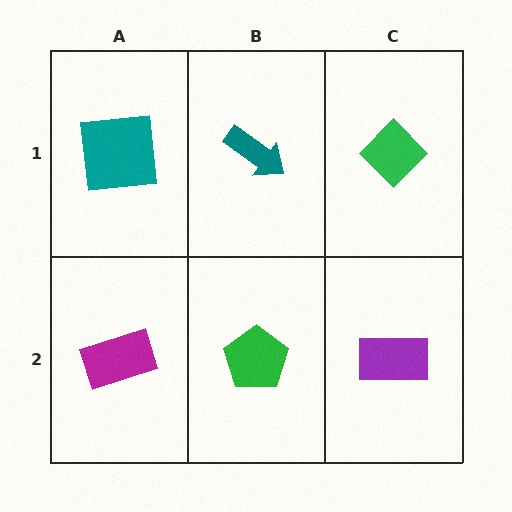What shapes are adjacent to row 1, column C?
A purple rectangle (row 2, column C), a teal arrow (row 1, column B).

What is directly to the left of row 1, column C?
A teal arrow.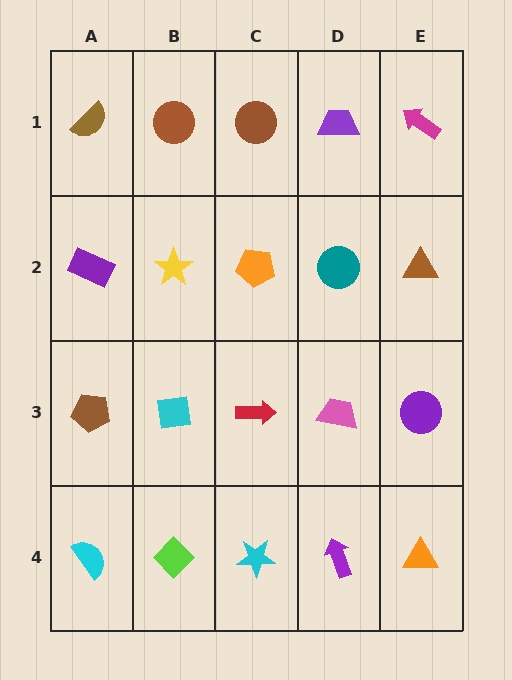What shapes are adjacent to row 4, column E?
A purple circle (row 3, column E), a purple arrow (row 4, column D).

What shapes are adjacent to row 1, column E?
A brown triangle (row 2, column E), a purple trapezoid (row 1, column D).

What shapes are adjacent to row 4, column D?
A pink trapezoid (row 3, column D), a cyan star (row 4, column C), an orange triangle (row 4, column E).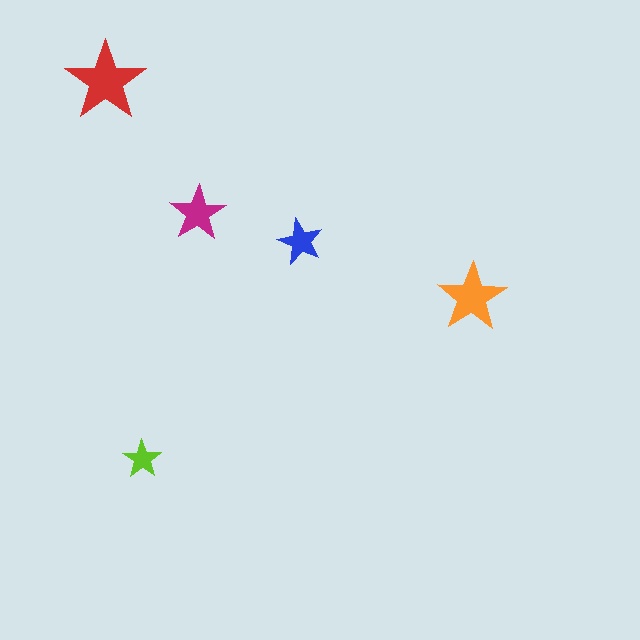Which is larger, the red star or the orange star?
The red one.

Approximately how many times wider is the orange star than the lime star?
About 2 times wider.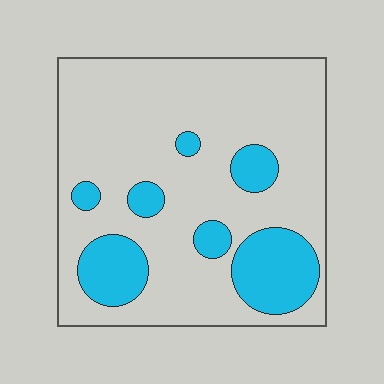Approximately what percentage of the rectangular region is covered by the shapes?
Approximately 20%.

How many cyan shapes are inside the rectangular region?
7.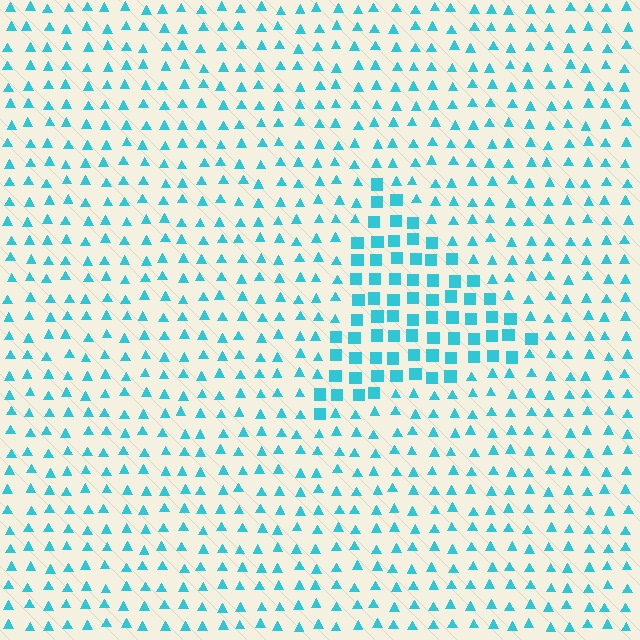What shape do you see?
I see a triangle.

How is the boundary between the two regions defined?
The boundary is defined by a change in element shape: squares inside vs. triangles outside. All elements share the same color and spacing.